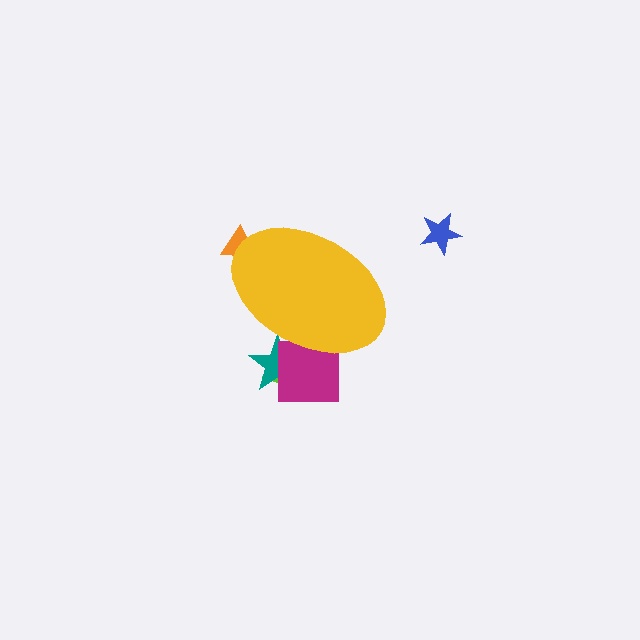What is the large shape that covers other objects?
A yellow ellipse.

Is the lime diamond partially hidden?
Yes, the lime diamond is partially hidden behind the yellow ellipse.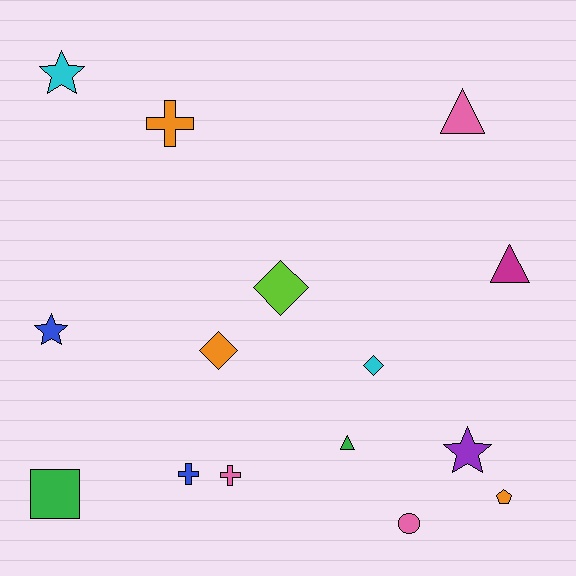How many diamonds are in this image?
There are 3 diamonds.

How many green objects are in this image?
There are 2 green objects.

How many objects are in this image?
There are 15 objects.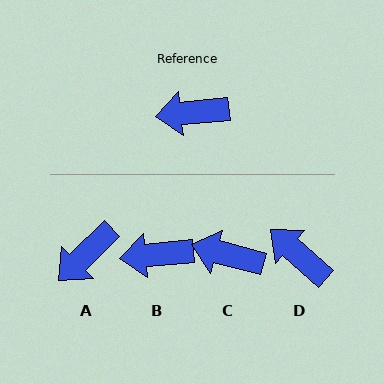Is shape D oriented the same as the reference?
No, it is off by about 47 degrees.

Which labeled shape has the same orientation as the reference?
B.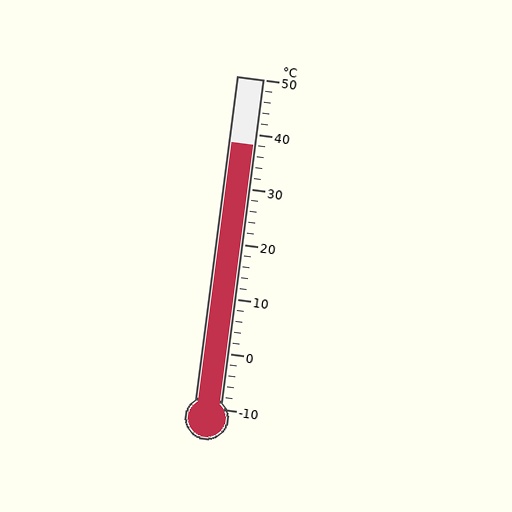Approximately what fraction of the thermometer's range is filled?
The thermometer is filled to approximately 80% of its range.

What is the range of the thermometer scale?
The thermometer scale ranges from -10°C to 50°C.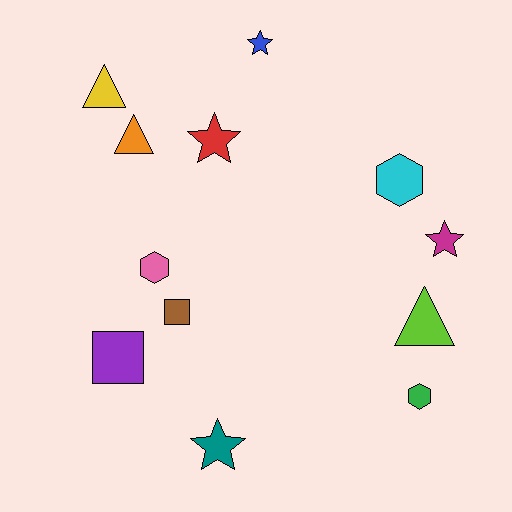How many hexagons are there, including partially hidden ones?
There are 3 hexagons.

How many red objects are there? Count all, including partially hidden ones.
There is 1 red object.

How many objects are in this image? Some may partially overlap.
There are 12 objects.